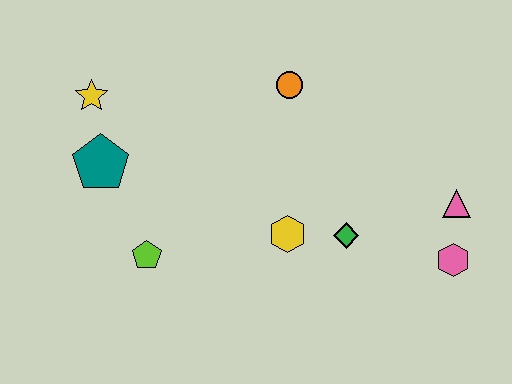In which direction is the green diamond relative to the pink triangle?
The green diamond is to the left of the pink triangle.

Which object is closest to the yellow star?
The teal pentagon is closest to the yellow star.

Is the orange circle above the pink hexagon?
Yes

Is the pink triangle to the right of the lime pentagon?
Yes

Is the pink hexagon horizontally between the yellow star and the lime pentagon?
No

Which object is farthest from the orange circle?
The pink hexagon is farthest from the orange circle.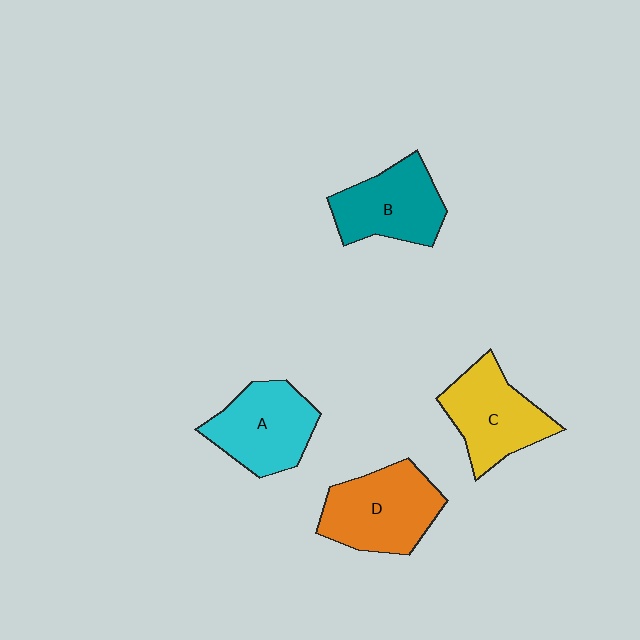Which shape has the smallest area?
Shape B (teal).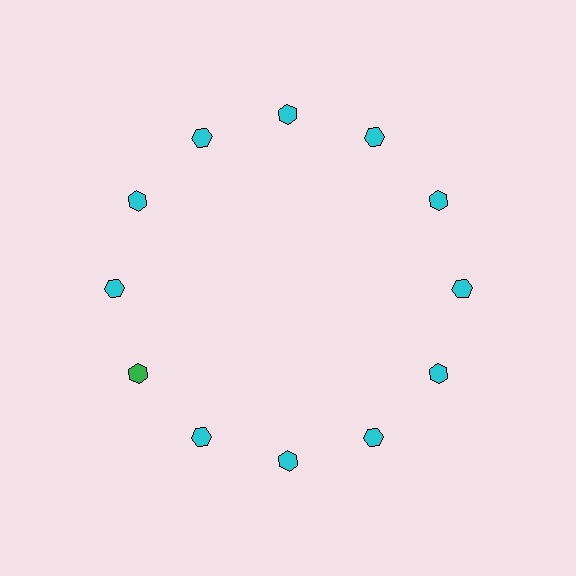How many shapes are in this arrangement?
There are 12 shapes arranged in a ring pattern.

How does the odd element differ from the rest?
It has a different color: green instead of cyan.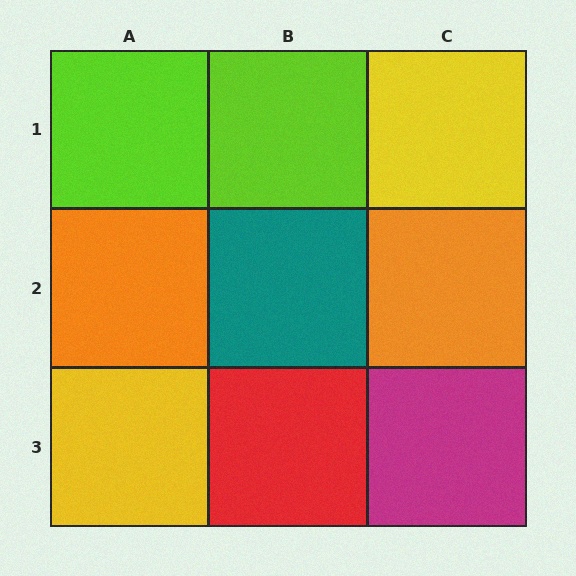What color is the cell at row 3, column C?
Magenta.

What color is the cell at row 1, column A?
Lime.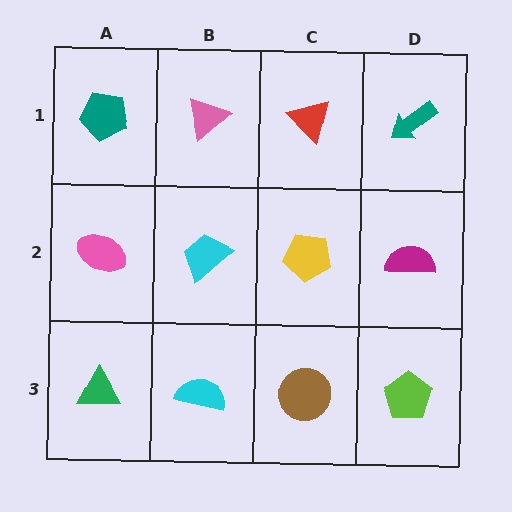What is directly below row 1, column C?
A yellow pentagon.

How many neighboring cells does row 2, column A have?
3.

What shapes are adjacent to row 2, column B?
A pink triangle (row 1, column B), a cyan semicircle (row 3, column B), a pink ellipse (row 2, column A), a yellow pentagon (row 2, column C).